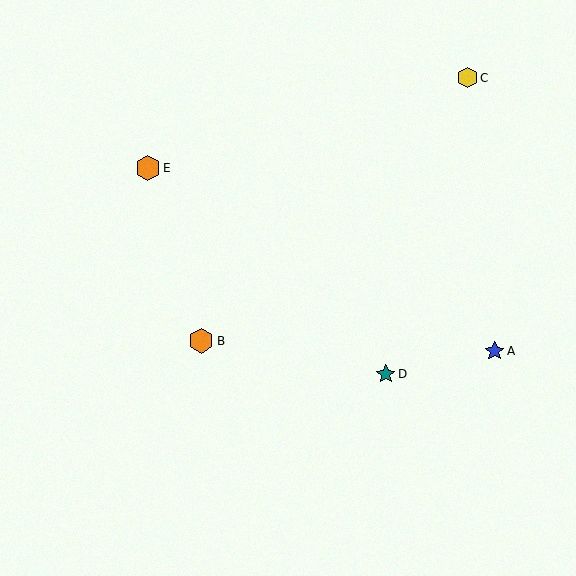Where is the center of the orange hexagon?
The center of the orange hexagon is at (201, 341).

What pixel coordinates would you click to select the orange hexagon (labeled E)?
Click at (148, 168) to select the orange hexagon E.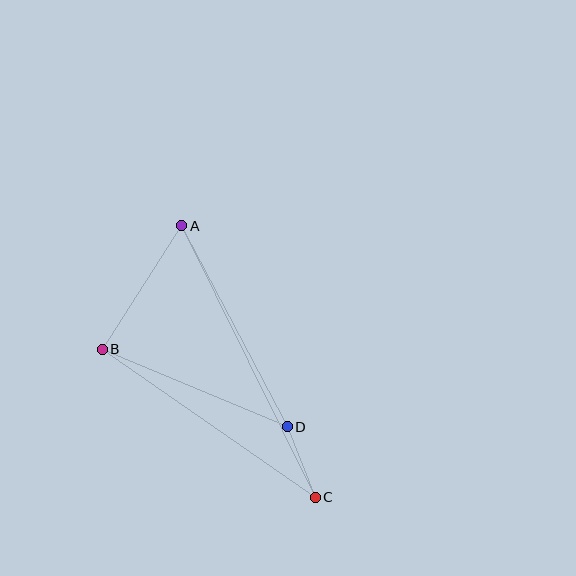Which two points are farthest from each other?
Points A and C are farthest from each other.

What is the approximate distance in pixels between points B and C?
The distance between B and C is approximately 260 pixels.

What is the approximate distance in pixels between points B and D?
The distance between B and D is approximately 201 pixels.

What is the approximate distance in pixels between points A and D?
The distance between A and D is approximately 227 pixels.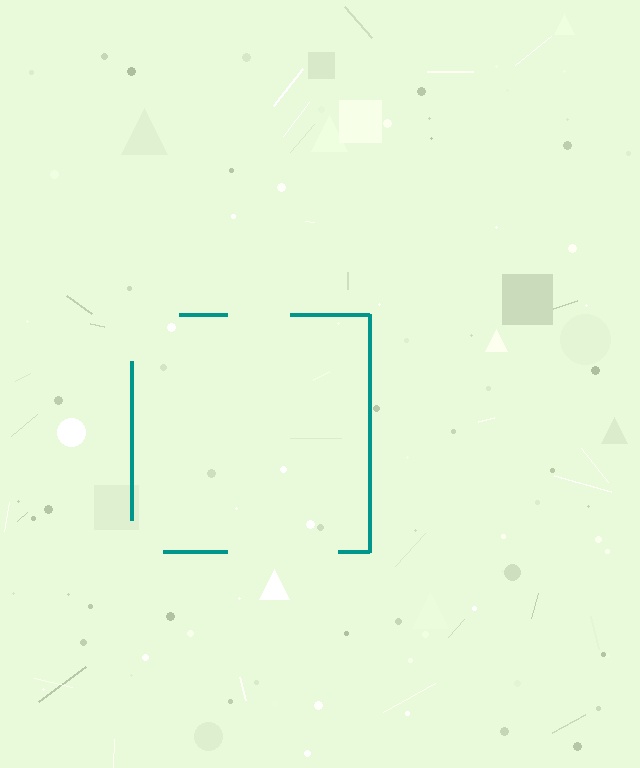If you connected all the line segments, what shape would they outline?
They would outline a square.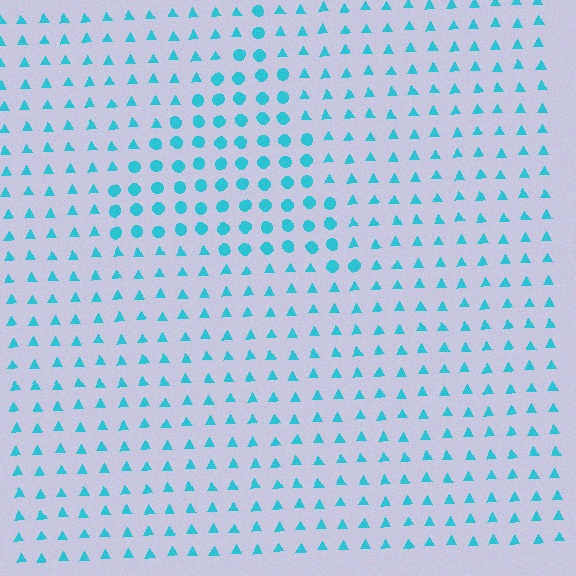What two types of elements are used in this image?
The image uses circles inside the triangle region and triangles outside it.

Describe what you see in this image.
The image is filled with small cyan elements arranged in a uniform grid. A triangle-shaped region contains circles, while the surrounding area contains triangles. The boundary is defined purely by the change in element shape.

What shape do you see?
I see a triangle.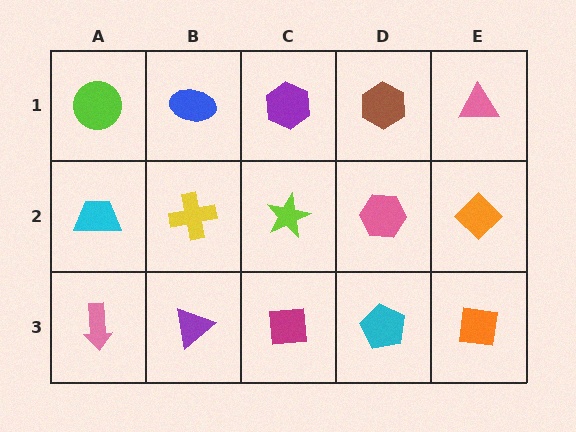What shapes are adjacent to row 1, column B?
A yellow cross (row 2, column B), a lime circle (row 1, column A), a purple hexagon (row 1, column C).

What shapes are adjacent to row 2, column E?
A pink triangle (row 1, column E), an orange square (row 3, column E), a pink hexagon (row 2, column D).